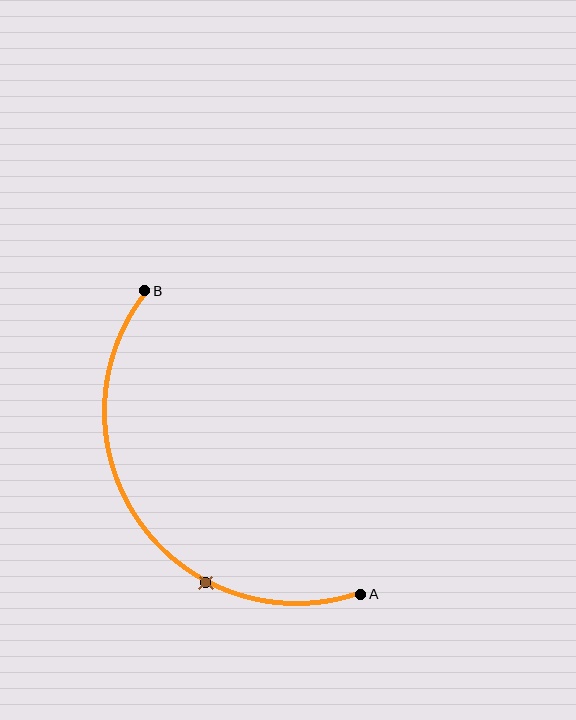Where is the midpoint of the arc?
The arc midpoint is the point on the curve farthest from the straight line joining A and B. It sits below and to the left of that line.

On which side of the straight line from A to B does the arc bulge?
The arc bulges below and to the left of the straight line connecting A and B.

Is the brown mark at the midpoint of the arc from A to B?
No. The brown mark lies on the arc but is closer to endpoint A. The arc midpoint would be at the point on the curve equidistant along the arc from both A and B.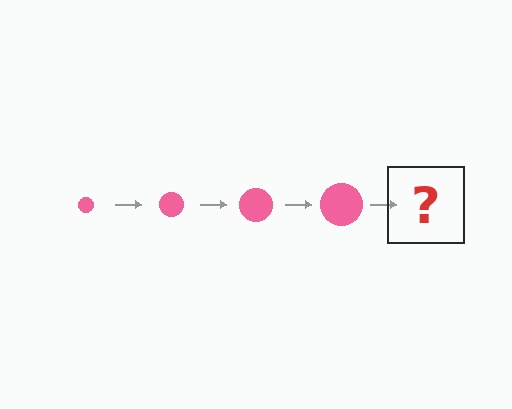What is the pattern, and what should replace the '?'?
The pattern is that the circle gets progressively larger each step. The '?' should be a pink circle, larger than the previous one.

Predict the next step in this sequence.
The next step is a pink circle, larger than the previous one.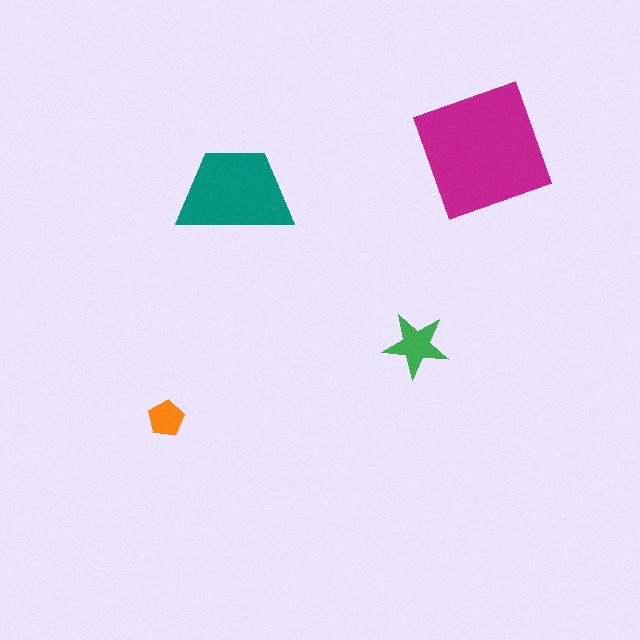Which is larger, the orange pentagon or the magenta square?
The magenta square.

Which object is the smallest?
The orange pentagon.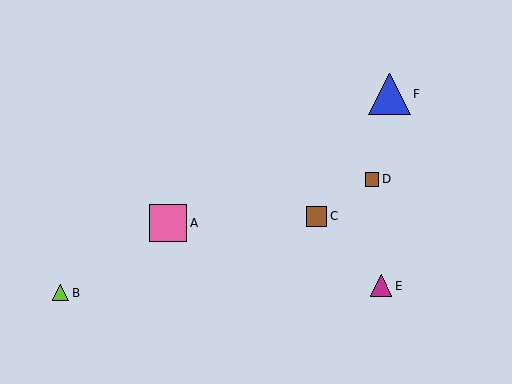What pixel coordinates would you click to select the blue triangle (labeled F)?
Click at (389, 94) to select the blue triangle F.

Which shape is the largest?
The blue triangle (labeled F) is the largest.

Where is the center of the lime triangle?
The center of the lime triangle is at (61, 293).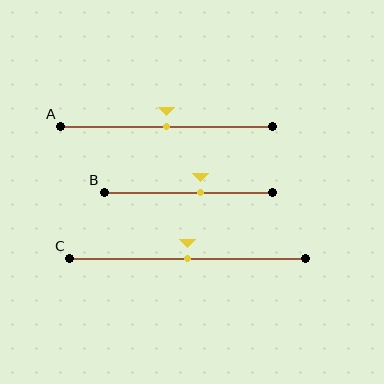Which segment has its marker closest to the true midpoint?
Segment A has its marker closest to the true midpoint.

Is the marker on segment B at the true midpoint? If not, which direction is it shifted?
No, the marker on segment B is shifted to the right by about 7% of the segment length.